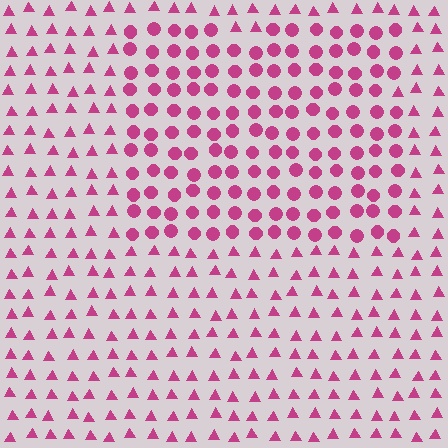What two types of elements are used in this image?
The image uses circles inside the rectangle region and triangles outside it.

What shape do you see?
I see a rectangle.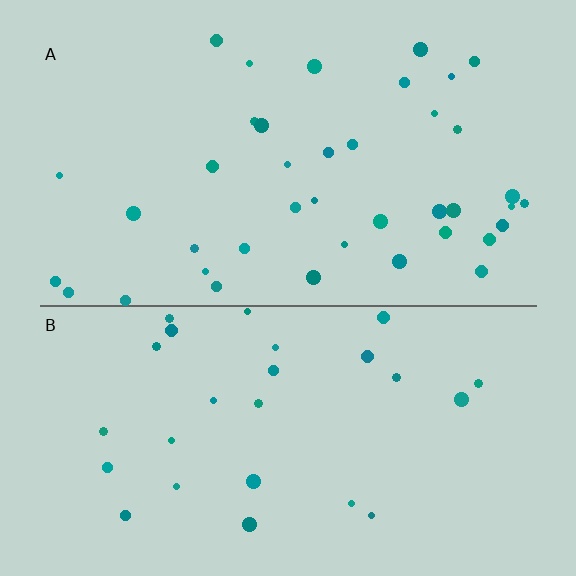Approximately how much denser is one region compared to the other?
Approximately 1.5× — region A over region B.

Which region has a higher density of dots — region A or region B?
A (the top).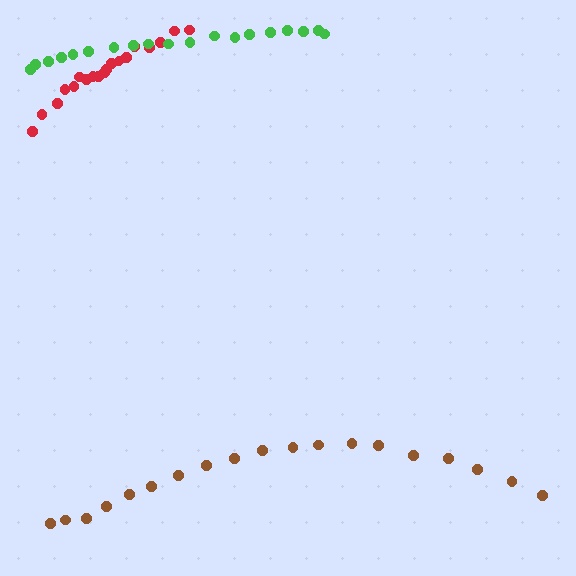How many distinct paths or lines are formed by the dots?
There are 3 distinct paths.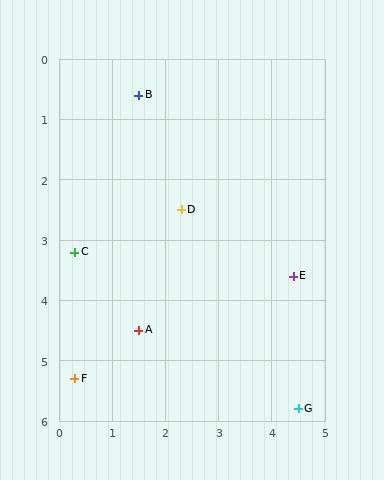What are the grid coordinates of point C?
Point C is at approximately (0.3, 3.2).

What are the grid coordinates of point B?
Point B is at approximately (1.5, 0.6).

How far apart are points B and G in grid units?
Points B and G are about 6.0 grid units apart.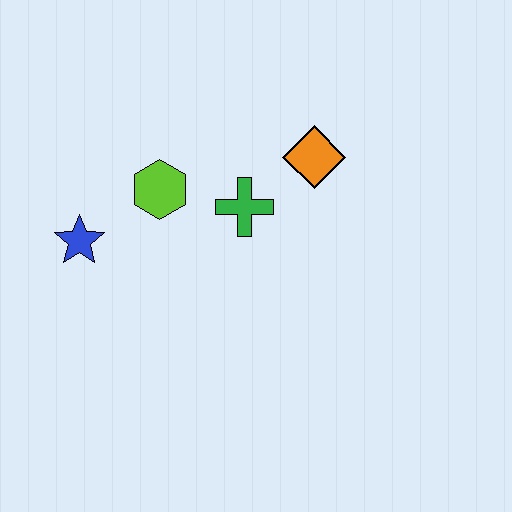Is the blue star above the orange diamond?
No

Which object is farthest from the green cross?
The blue star is farthest from the green cross.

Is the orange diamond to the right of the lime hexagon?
Yes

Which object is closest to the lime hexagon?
The green cross is closest to the lime hexagon.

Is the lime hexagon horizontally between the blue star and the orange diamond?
Yes